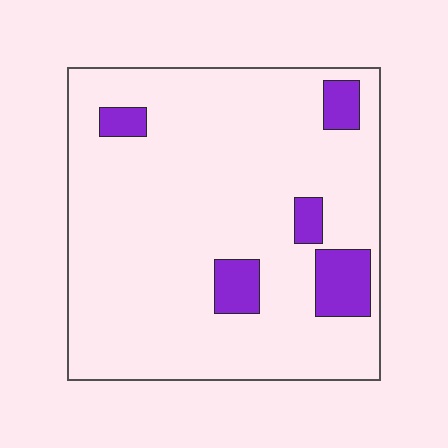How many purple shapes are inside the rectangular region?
5.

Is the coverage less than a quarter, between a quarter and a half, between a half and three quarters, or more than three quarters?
Less than a quarter.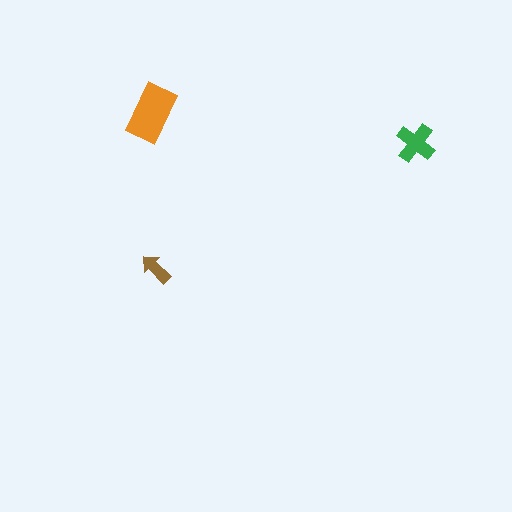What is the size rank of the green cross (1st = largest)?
2nd.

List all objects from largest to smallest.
The orange rectangle, the green cross, the brown arrow.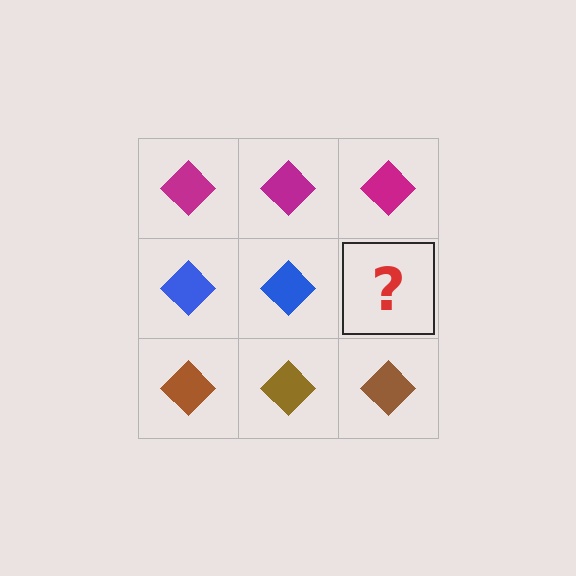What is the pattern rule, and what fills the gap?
The rule is that each row has a consistent color. The gap should be filled with a blue diamond.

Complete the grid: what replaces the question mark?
The question mark should be replaced with a blue diamond.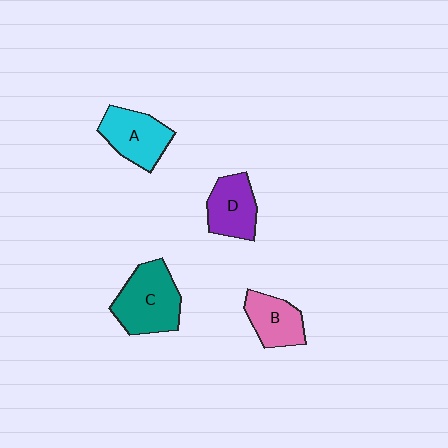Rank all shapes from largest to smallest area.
From largest to smallest: C (teal), A (cyan), D (purple), B (pink).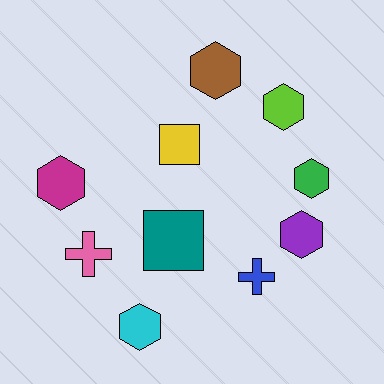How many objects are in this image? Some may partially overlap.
There are 10 objects.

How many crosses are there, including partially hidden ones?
There are 2 crosses.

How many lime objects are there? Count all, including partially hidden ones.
There is 1 lime object.